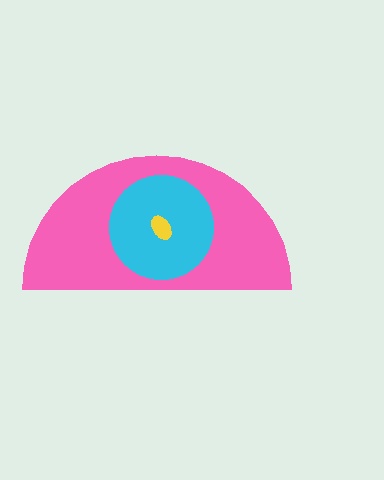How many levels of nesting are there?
3.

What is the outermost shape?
The pink semicircle.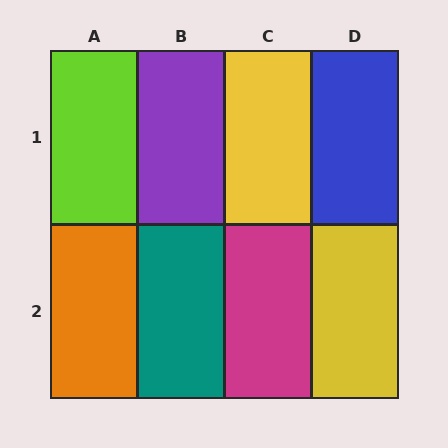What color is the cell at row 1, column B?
Purple.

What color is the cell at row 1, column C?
Yellow.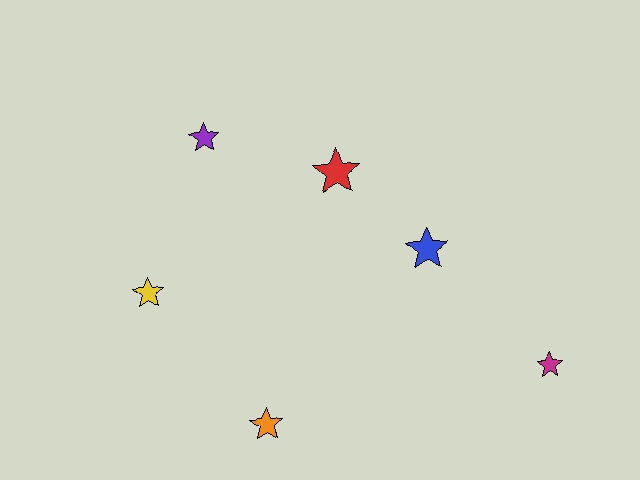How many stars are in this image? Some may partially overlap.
There are 6 stars.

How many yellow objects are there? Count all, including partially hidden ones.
There is 1 yellow object.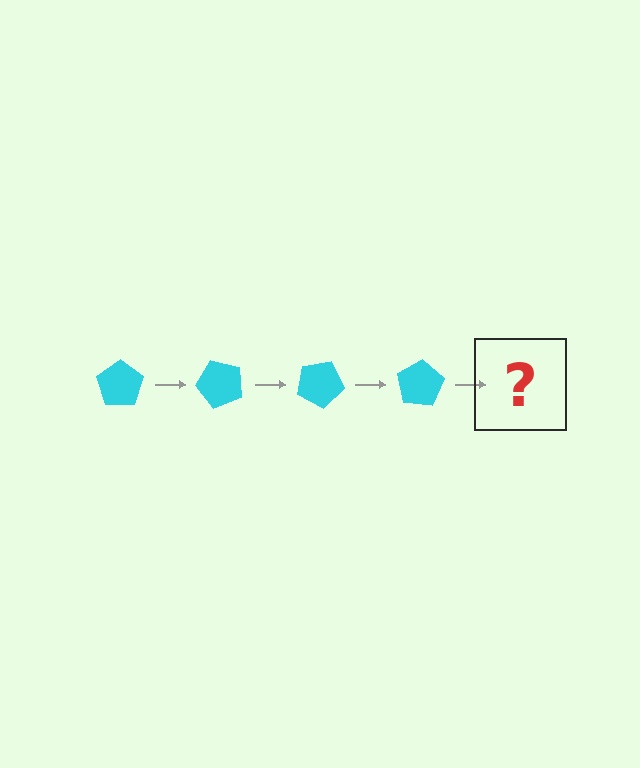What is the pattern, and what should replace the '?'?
The pattern is that the pentagon rotates 50 degrees each step. The '?' should be a cyan pentagon rotated 200 degrees.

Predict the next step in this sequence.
The next step is a cyan pentagon rotated 200 degrees.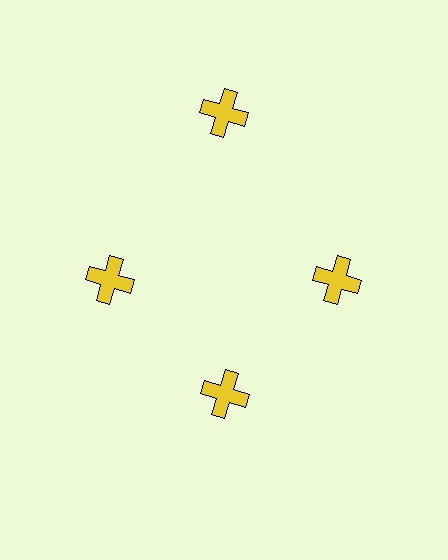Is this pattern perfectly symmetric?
No. The 4 yellow crosses are arranged in a ring, but one element near the 12 o'clock position is pushed outward from the center, breaking the 4-fold rotational symmetry.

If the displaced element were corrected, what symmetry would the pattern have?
It would have 4-fold rotational symmetry — the pattern would map onto itself every 90 degrees.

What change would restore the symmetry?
The symmetry would be restored by moving it inward, back onto the ring so that all 4 crosses sit at equal angles and equal distance from the center.